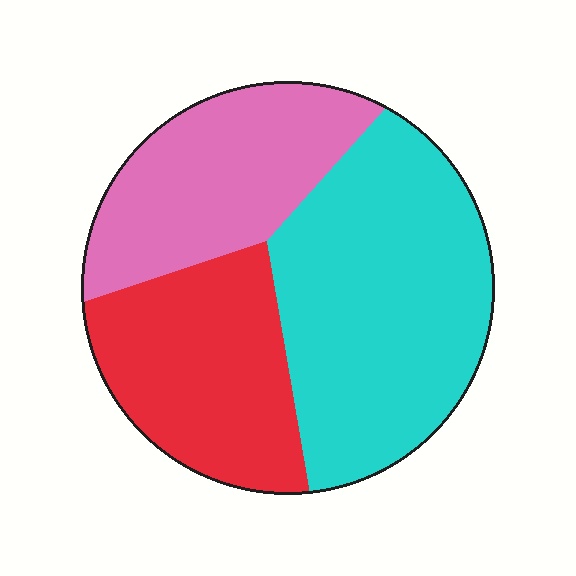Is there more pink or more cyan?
Cyan.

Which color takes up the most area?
Cyan, at roughly 45%.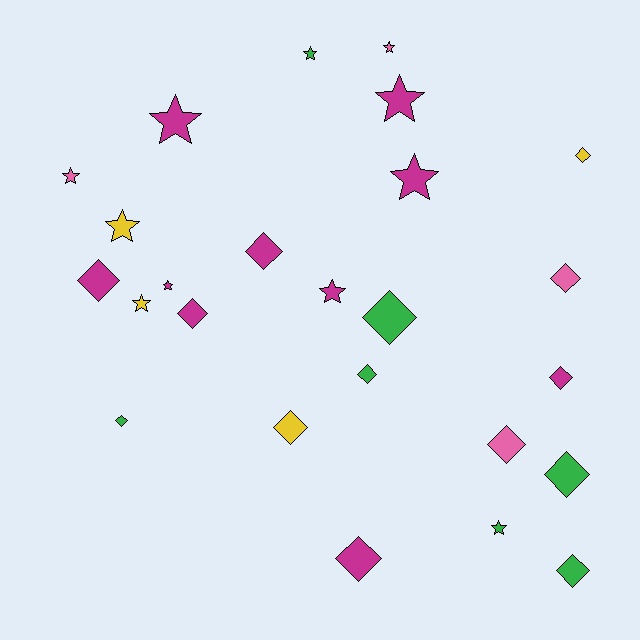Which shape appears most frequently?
Diamond, with 14 objects.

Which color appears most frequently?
Magenta, with 10 objects.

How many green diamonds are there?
There are 5 green diamonds.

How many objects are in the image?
There are 25 objects.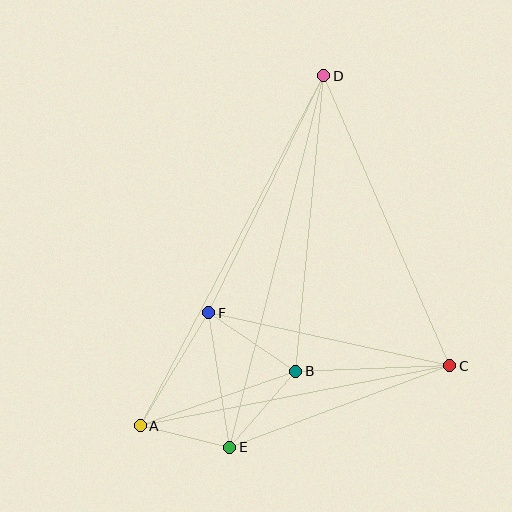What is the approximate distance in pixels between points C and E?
The distance between C and E is approximately 234 pixels.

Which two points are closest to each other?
Points A and E are closest to each other.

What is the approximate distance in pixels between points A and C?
The distance between A and C is approximately 315 pixels.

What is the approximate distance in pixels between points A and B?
The distance between A and B is approximately 165 pixels.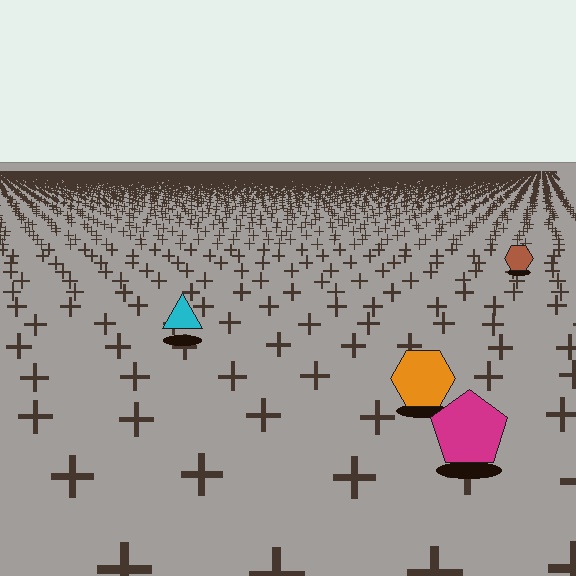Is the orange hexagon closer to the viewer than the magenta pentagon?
No. The magenta pentagon is closer — you can tell from the texture gradient: the ground texture is coarser near it.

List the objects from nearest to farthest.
From nearest to farthest: the magenta pentagon, the orange hexagon, the cyan triangle, the brown hexagon.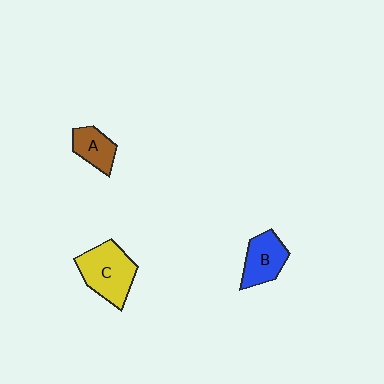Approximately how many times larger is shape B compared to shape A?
Approximately 1.3 times.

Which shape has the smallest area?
Shape A (brown).